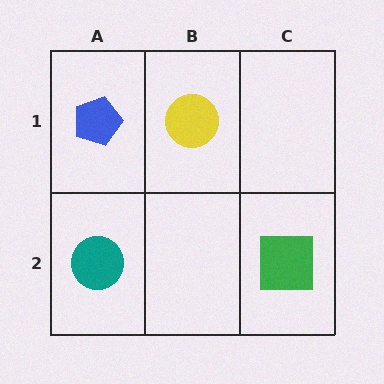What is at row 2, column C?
A green square.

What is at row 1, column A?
A blue pentagon.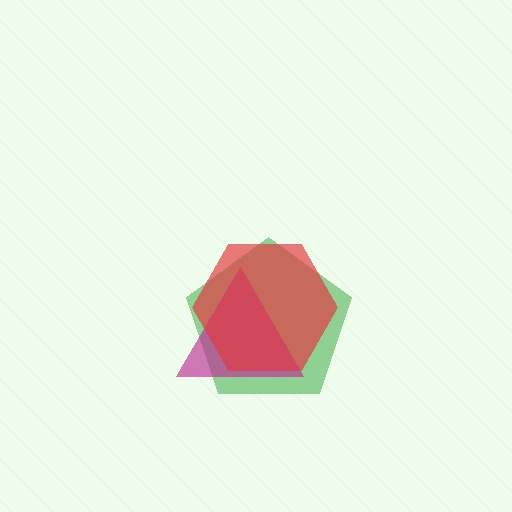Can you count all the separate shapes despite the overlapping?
Yes, there are 3 separate shapes.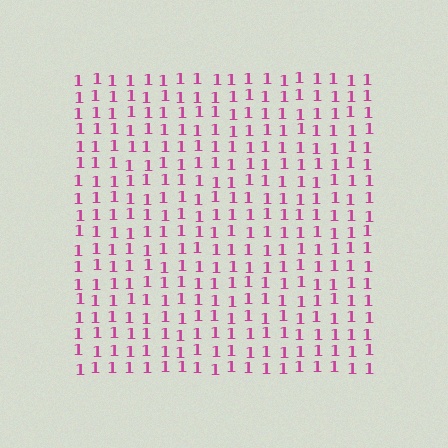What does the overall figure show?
The overall figure shows a square.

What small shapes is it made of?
It is made of small digit 1's.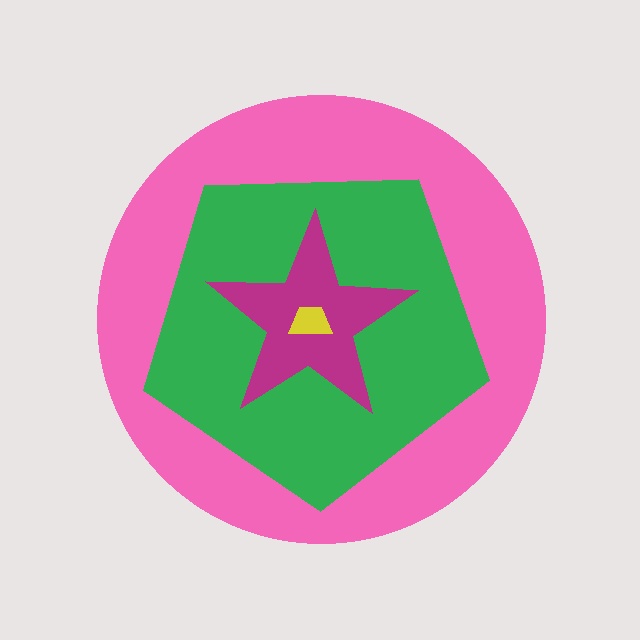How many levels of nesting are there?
4.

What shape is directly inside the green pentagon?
The magenta star.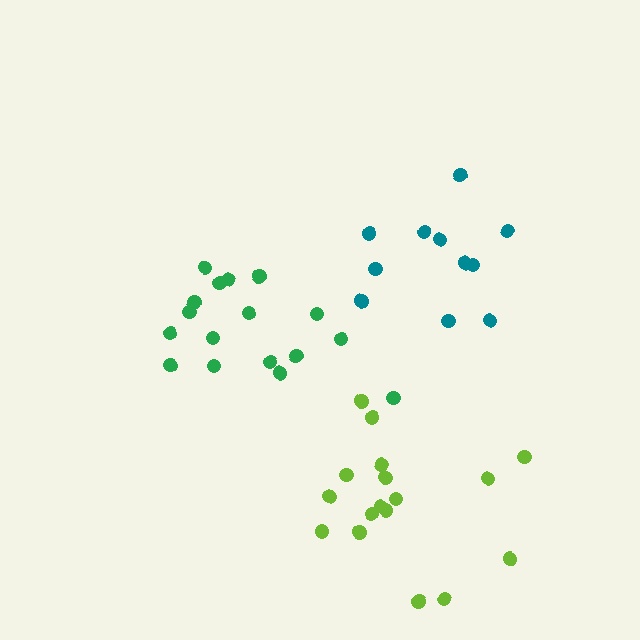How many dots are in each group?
Group 1: 11 dots, Group 2: 17 dots, Group 3: 17 dots (45 total).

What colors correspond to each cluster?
The clusters are colored: teal, green, lime.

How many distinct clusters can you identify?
There are 3 distinct clusters.